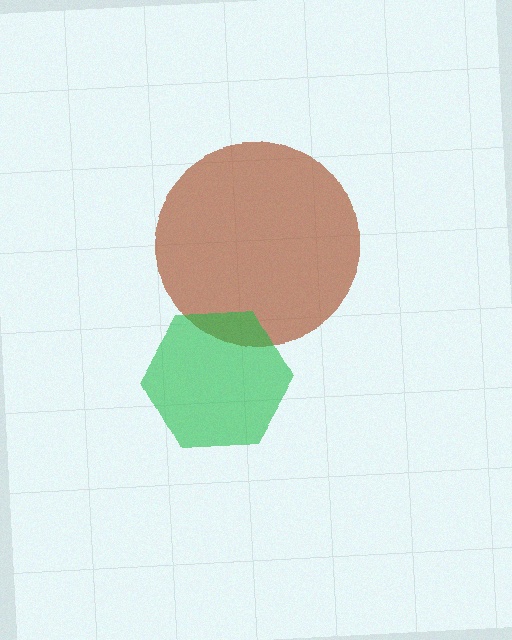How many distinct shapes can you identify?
There are 2 distinct shapes: a brown circle, a green hexagon.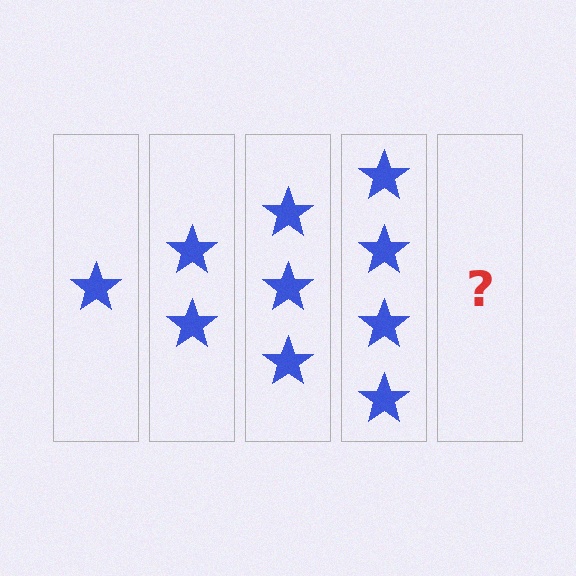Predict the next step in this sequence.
The next step is 5 stars.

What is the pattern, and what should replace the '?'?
The pattern is that each step adds one more star. The '?' should be 5 stars.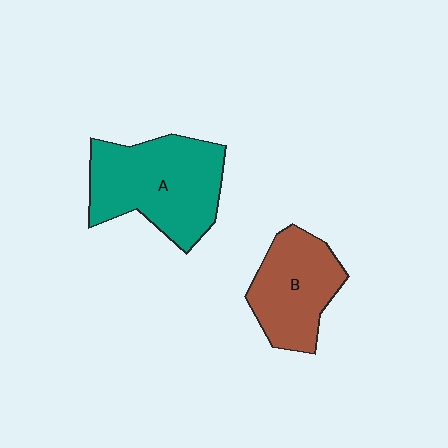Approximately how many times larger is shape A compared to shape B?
Approximately 1.4 times.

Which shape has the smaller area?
Shape B (brown).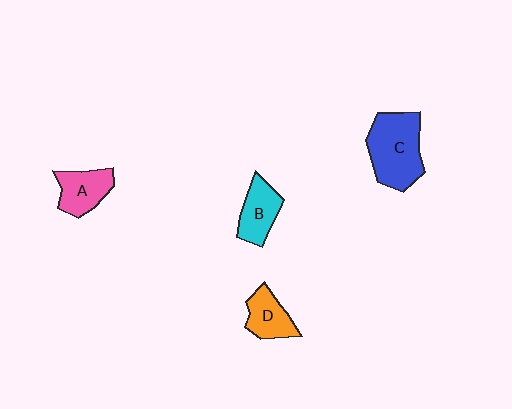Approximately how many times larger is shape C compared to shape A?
Approximately 1.7 times.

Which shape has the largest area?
Shape C (blue).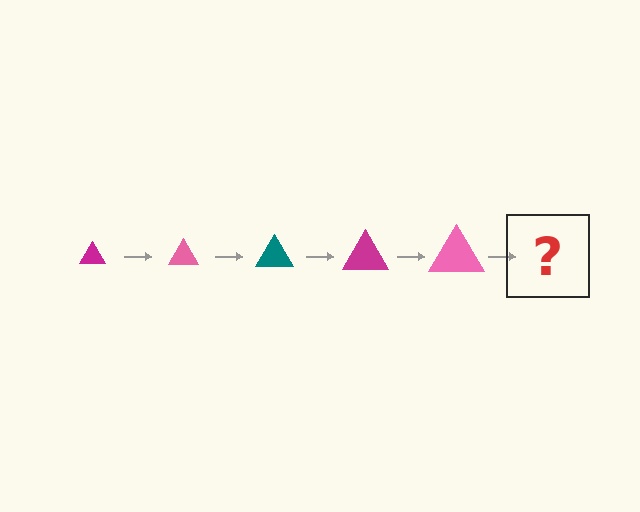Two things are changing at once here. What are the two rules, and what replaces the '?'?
The two rules are that the triangle grows larger each step and the color cycles through magenta, pink, and teal. The '?' should be a teal triangle, larger than the previous one.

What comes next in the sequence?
The next element should be a teal triangle, larger than the previous one.